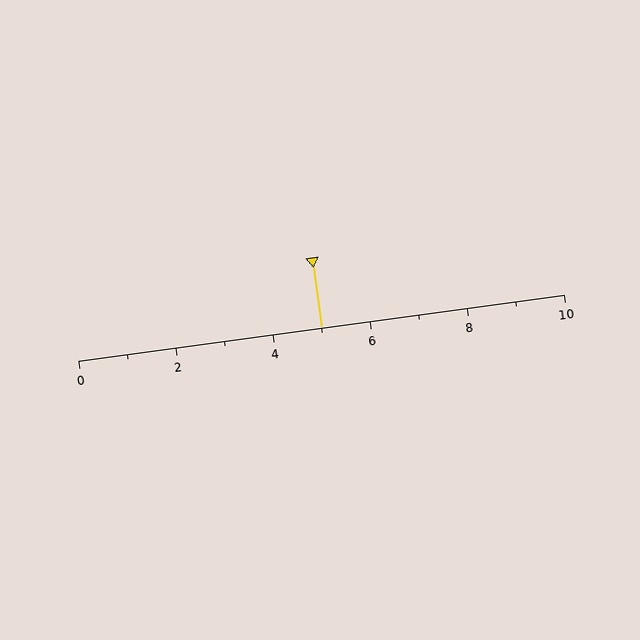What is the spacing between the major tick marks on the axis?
The major ticks are spaced 2 apart.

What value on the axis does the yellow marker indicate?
The marker indicates approximately 5.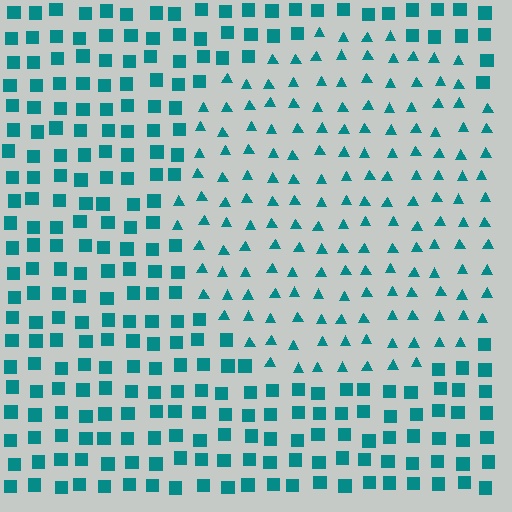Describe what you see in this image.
The image is filled with small teal elements arranged in a uniform grid. A circle-shaped region contains triangles, while the surrounding area contains squares. The boundary is defined purely by the change in element shape.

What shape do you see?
I see a circle.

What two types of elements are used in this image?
The image uses triangles inside the circle region and squares outside it.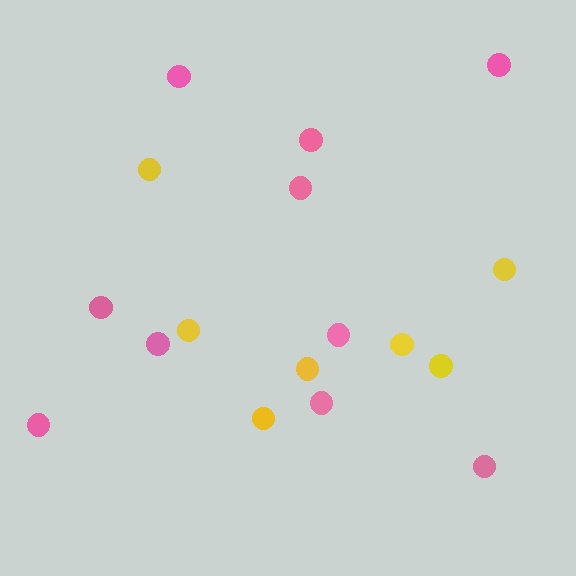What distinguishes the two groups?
There are 2 groups: one group of pink circles (10) and one group of yellow circles (7).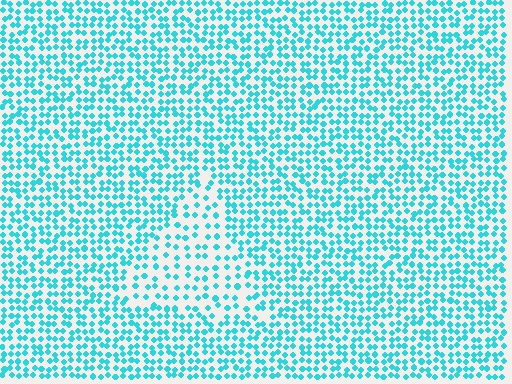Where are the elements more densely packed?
The elements are more densely packed outside the triangle boundary.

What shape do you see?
I see a triangle.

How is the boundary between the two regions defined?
The boundary is defined by a change in element density (approximately 1.8x ratio). All elements are the same color, size, and shape.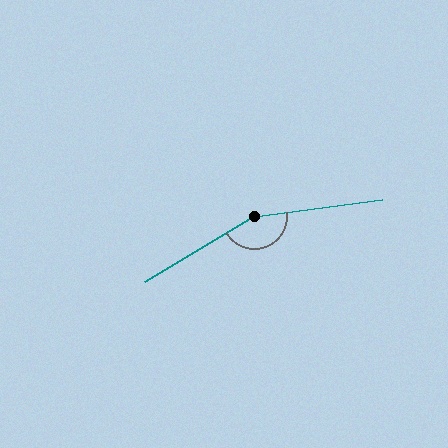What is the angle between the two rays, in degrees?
Approximately 156 degrees.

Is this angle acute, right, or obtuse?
It is obtuse.